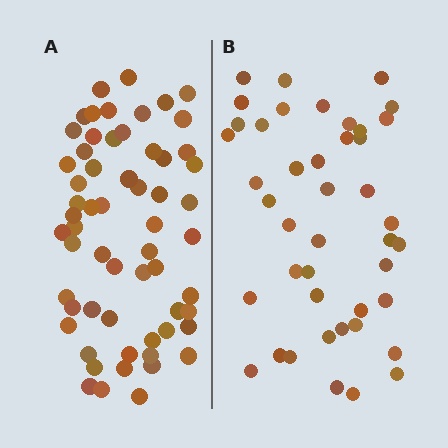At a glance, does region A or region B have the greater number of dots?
Region A (the left region) has more dots.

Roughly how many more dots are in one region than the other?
Region A has approximately 15 more dots than region B.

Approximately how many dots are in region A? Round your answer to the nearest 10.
About 60 dots.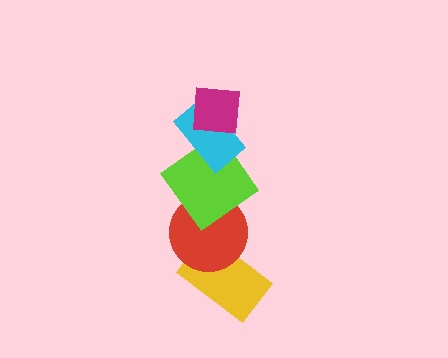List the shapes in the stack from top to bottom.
From top to bottom: the magenta square, the cyan rectangle, the lime diamond, the red circle, the yellow rectangle.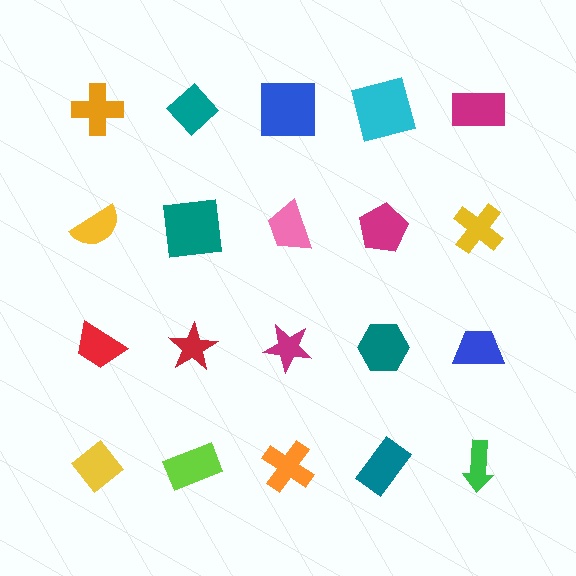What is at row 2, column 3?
A pink trapezoid.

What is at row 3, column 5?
A blue trapezoid.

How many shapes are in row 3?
5 shapes.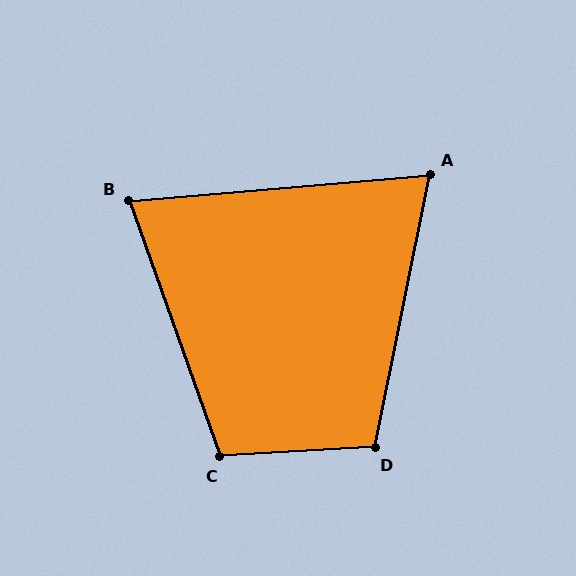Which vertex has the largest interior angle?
C, at approximately 106 degrees.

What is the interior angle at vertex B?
Approximately 75 degrees (acute).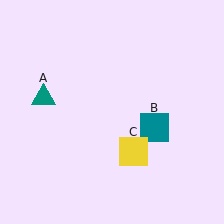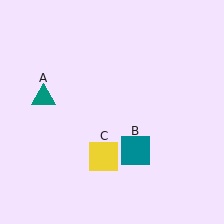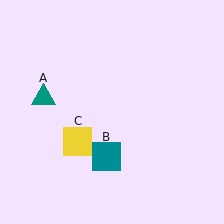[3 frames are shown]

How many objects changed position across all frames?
2 objects changed position: teal square (object B), yellow square (object C).